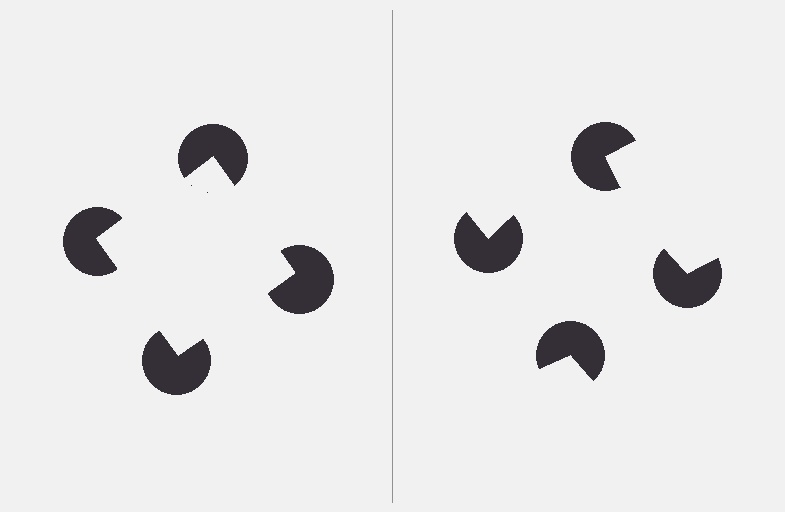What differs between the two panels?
The pac-man discs are positioned identically on both sides; only the wedge orientations differ. On the left they align to a square; on the right they are misaligned.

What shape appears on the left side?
An illusory square.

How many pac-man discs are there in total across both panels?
8 — 4 on each side.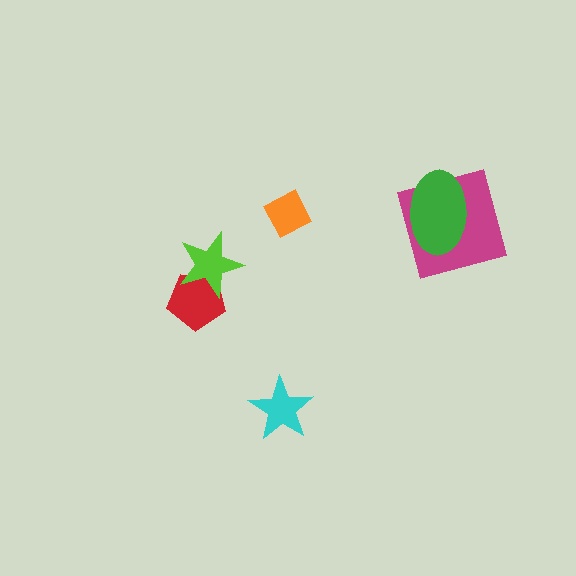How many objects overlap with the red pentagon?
1 object overlaps with the red pentagon.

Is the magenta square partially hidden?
Yes, it is partially covered by another shape.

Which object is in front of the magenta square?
The green ellipse is in front of the magenta square.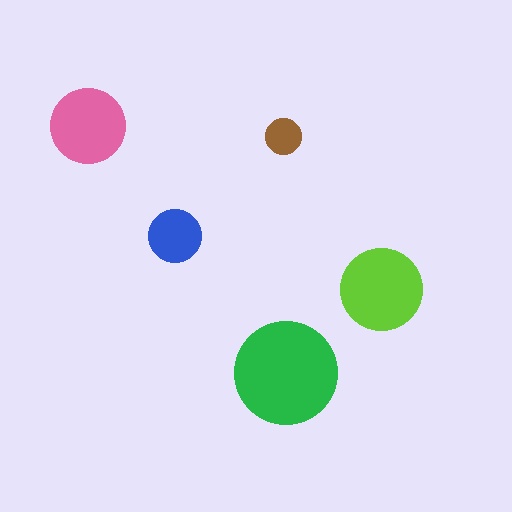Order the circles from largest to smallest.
the green one, the lime one, the pink one, the blue one, the brown one.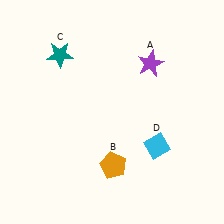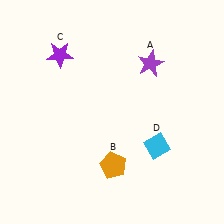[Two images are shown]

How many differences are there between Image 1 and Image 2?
There is 1 difference between the two images.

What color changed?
The star (C) changed from teal in Image 1 to purple in Image 2.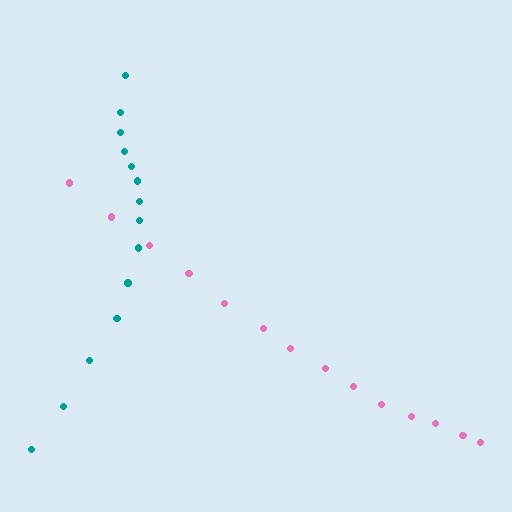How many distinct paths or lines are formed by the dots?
There are 2 distinct paths.